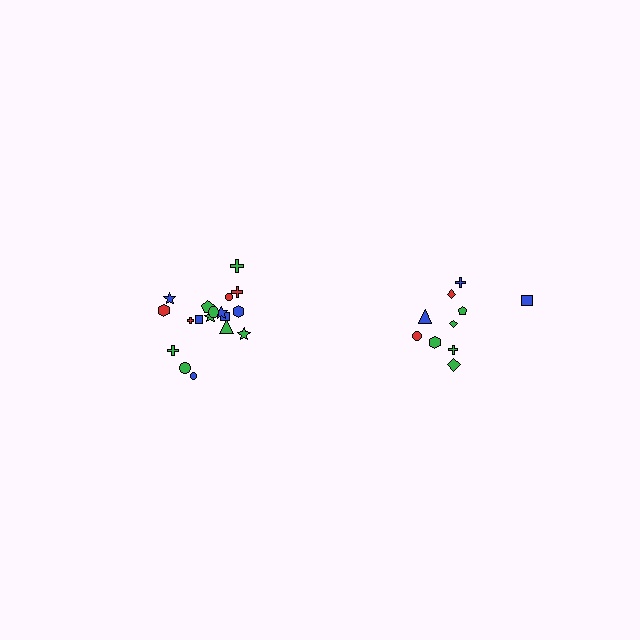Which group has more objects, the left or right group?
The left group.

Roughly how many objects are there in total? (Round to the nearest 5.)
Roughly 30 objects in total.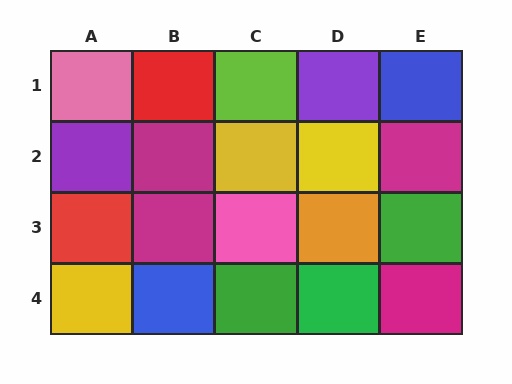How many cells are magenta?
4 cells are magenta.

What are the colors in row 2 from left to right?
Purple, magenta, yellow, yellow, magenta.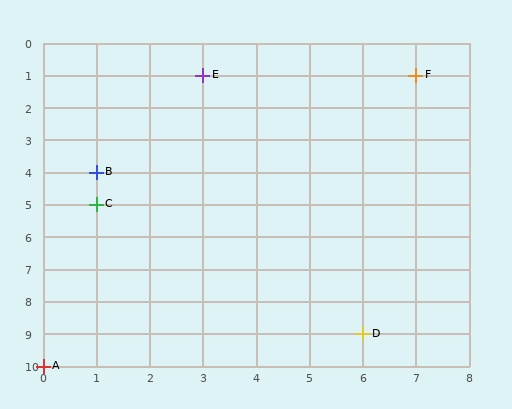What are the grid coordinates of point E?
Point E is at grid coordinates (3, 1).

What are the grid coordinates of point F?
Point F is at grid coordinates (7, 1).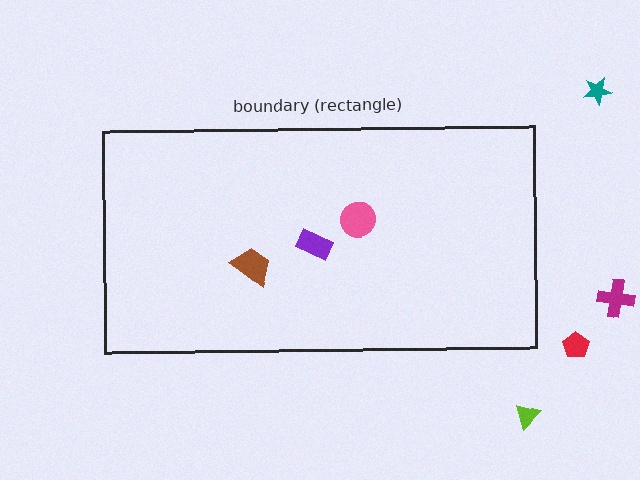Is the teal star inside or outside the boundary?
Outside.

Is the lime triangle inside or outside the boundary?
Outside.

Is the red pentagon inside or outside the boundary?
Outside.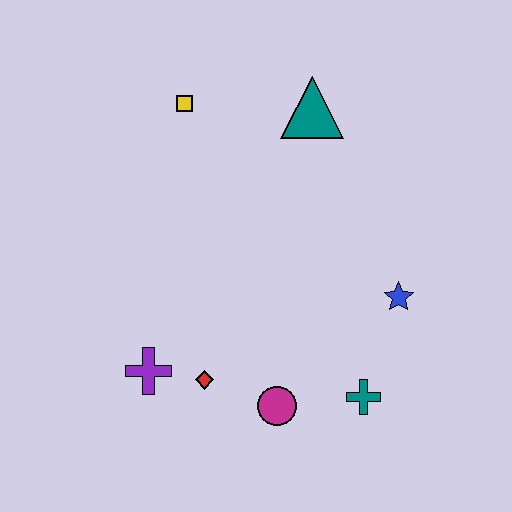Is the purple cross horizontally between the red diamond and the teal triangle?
No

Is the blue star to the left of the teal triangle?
No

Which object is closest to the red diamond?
The purple cross is closest to the red diamond.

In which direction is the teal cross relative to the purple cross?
The teal cross is to the right of the purple cross.